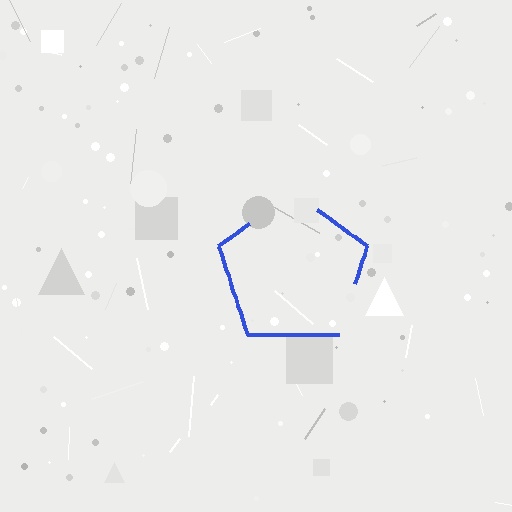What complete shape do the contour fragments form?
The contour fragments form a pentagon.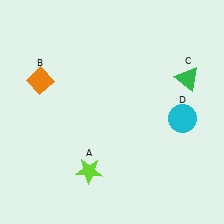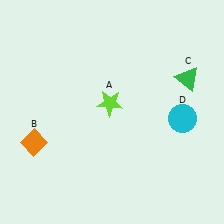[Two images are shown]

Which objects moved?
The objects that moved are: the lime star (A), the orange diamond (B).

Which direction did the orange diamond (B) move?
The orange diamond (B) moved down.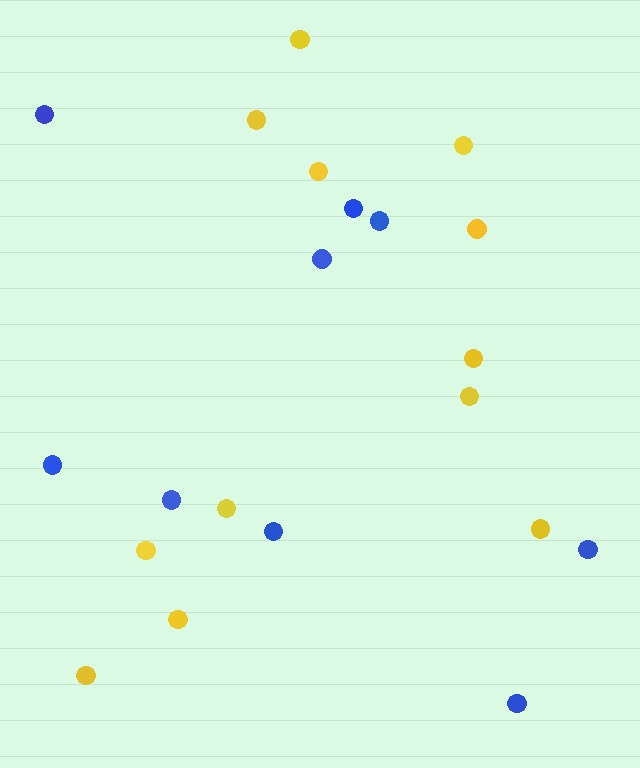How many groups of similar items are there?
There are 2 groups: one group of yellow circles (12) and one group of blue circles (9).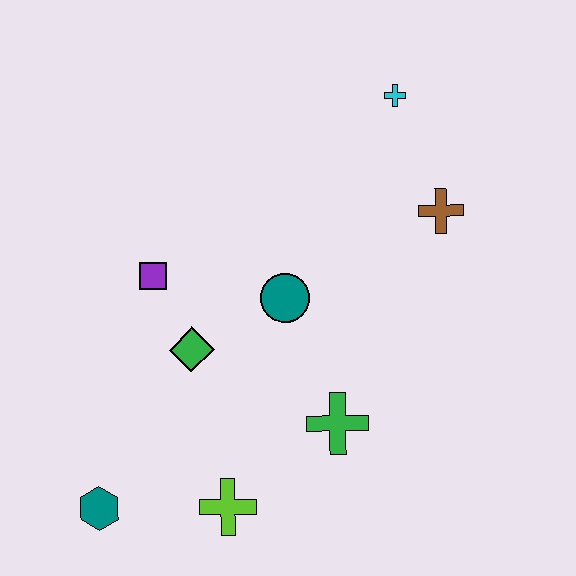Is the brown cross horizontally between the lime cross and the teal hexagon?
No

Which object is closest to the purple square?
The green diamond is closest to the purple square.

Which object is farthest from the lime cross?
The cyan cross is farthest from the lime cross.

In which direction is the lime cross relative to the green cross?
The lime cross is to the left of the green cross.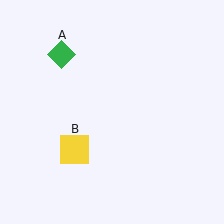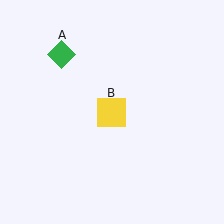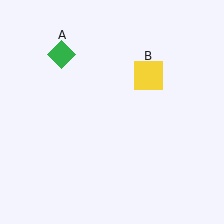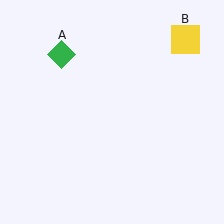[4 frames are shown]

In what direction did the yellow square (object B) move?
The yellow square (object B) moved up and to the right.